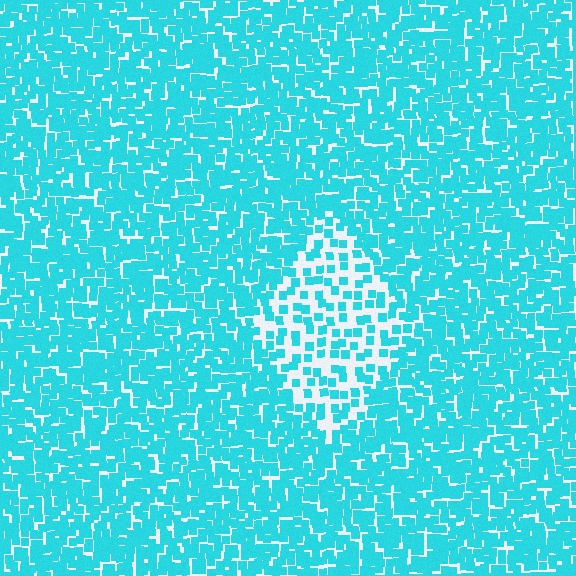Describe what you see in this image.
The image contains small cyan elements arranged at two different densities. A diamond-shaped region is visible where the elements are less densely packed than the surrounding area.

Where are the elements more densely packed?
The elements are more densely packed outside the diamond boundary.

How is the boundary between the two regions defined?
The boundary is defined by a change in element density (approximately 2.4x ratio). All elements are the same color, size, and shape.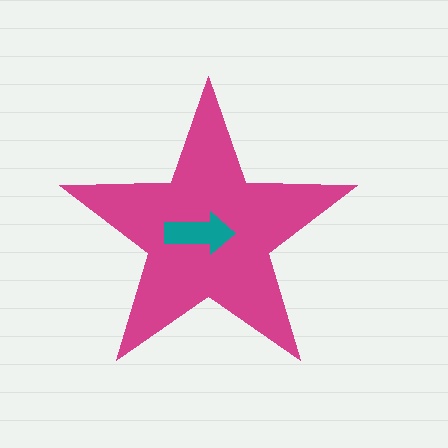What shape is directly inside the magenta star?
The teal arrow.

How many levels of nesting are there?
2.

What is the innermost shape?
The teal arrow.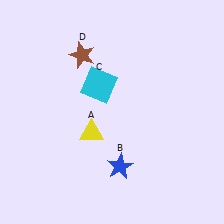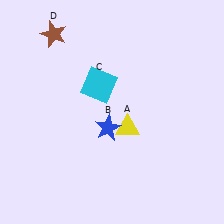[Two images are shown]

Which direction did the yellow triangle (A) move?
The yellow triangle (A) moved right.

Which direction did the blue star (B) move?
The blue star (B) moved up.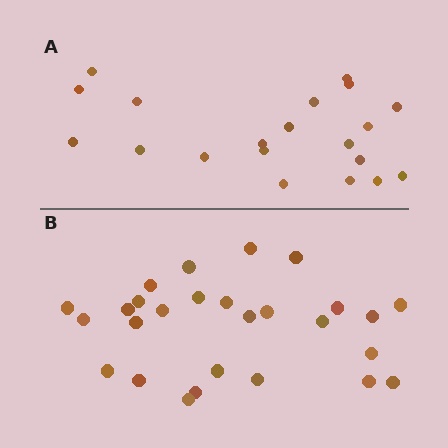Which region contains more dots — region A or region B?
Region B (the bottom region) has more dots.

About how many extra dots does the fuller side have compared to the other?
Region B has roughly 8 or so more dots than region A.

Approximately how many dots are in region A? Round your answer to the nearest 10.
About 20 dots.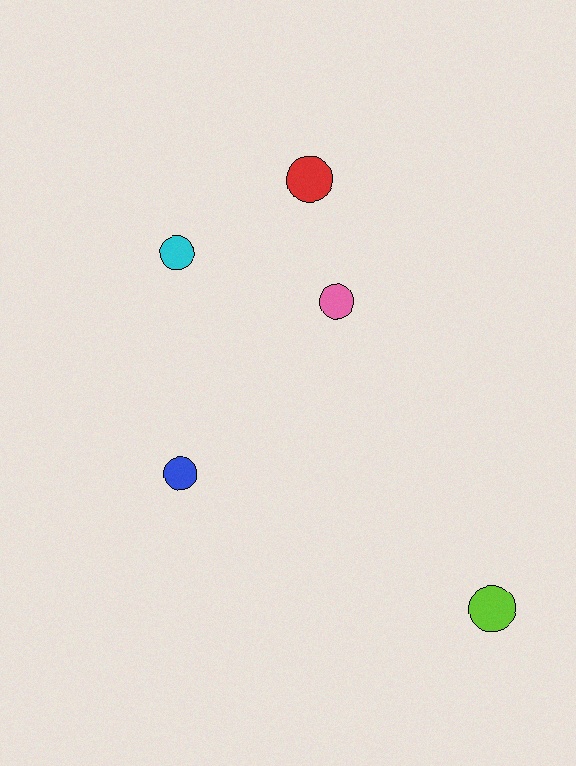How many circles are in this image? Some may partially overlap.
There are 5 circles.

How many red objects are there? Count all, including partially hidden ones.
There is 1 red object.